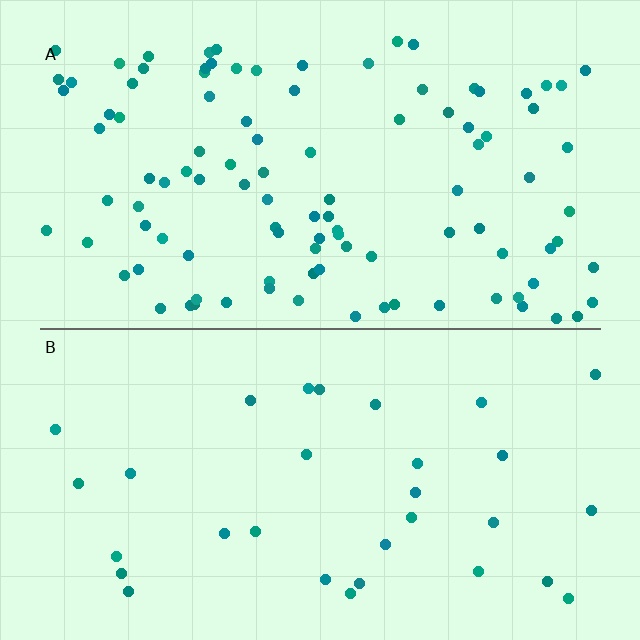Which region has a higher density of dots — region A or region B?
A (the top).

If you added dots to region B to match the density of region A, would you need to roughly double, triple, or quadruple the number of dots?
Approximately triple.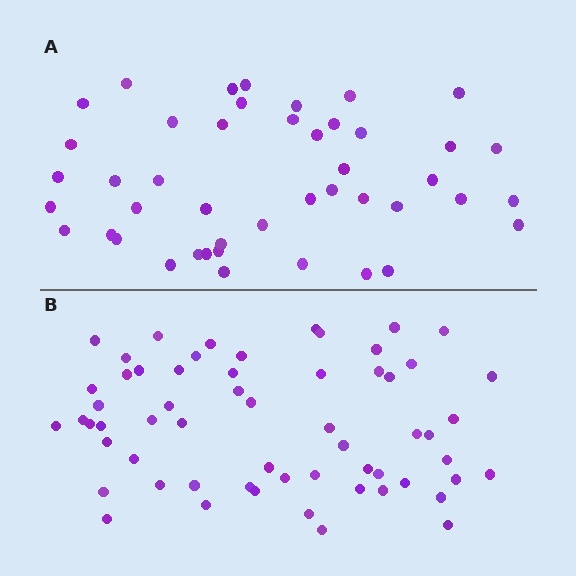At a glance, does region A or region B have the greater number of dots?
Region B (the bottom region) has more dots.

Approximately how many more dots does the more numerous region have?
Region B has approximately 15 more dots than region A.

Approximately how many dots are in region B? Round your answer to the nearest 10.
About 60 dots.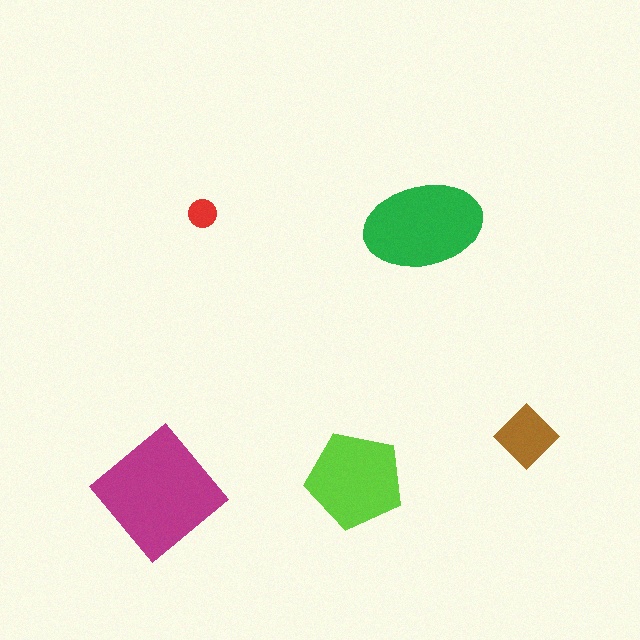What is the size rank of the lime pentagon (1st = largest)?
3rd.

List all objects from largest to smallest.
The magenta diamond, the green ellipse, the lime pentagon, the brown diamond, the red circle.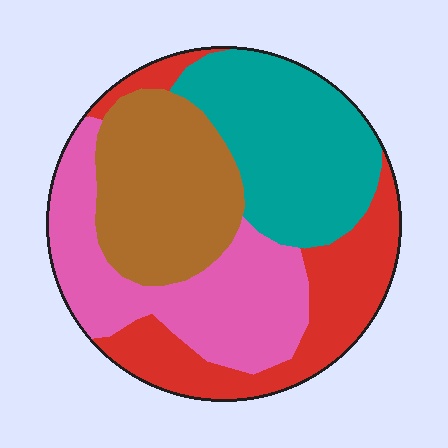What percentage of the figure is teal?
Teal covers around 25% of the figure.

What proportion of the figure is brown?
Brown covers 24% of the figure.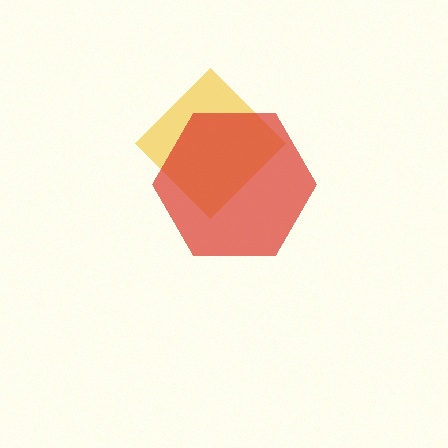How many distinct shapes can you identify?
There are 2 distinct shapes: a yellow diamond, a red hexagon.